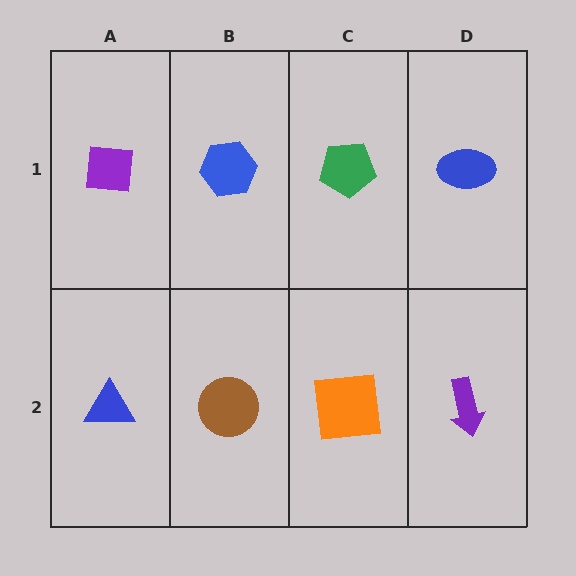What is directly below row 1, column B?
A brown circle.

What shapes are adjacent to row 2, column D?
A blue ellipse (row 1, column D), an orange square (row 2, column C).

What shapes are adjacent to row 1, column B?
A brown circle (row 2, column B), a purple square (row 1, column A), a green pentagon (row 1, column C).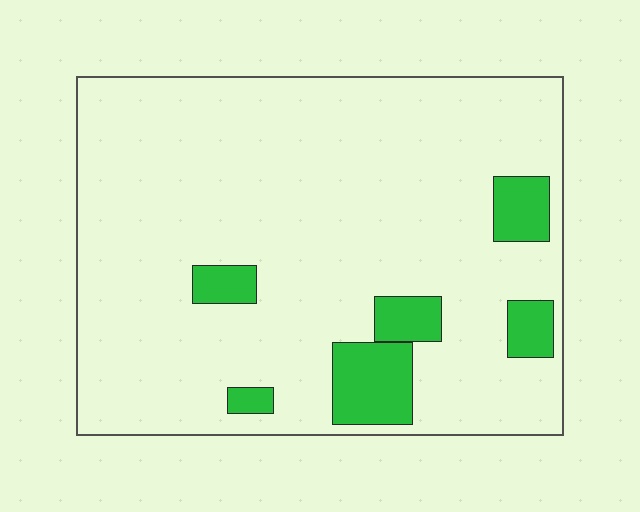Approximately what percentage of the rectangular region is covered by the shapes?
Approximately 10%.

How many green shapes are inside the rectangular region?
6.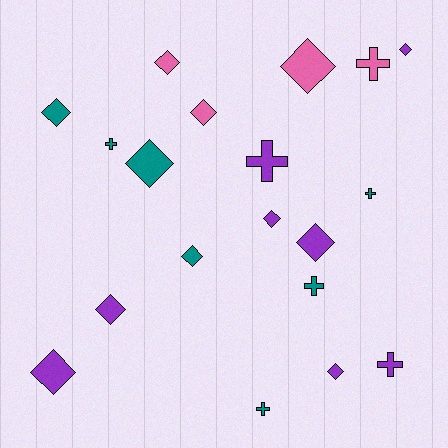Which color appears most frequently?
Purple, with 8 objects.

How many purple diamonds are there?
There are 6 purple diamonds.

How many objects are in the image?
There are 19 objects.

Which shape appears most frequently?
Diamond, with 12 objects.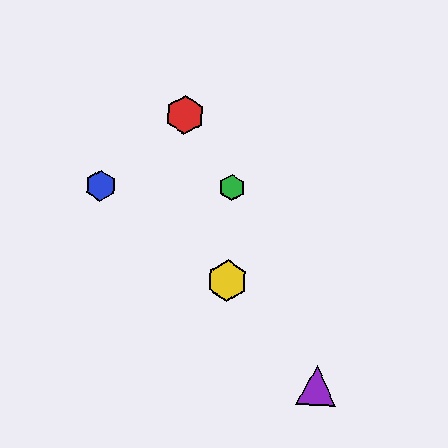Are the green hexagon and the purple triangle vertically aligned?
No, the green hexagon is at x≈232 and the purple triangle is at x≈317.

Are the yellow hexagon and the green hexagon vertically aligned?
Yes, both are at x≈227.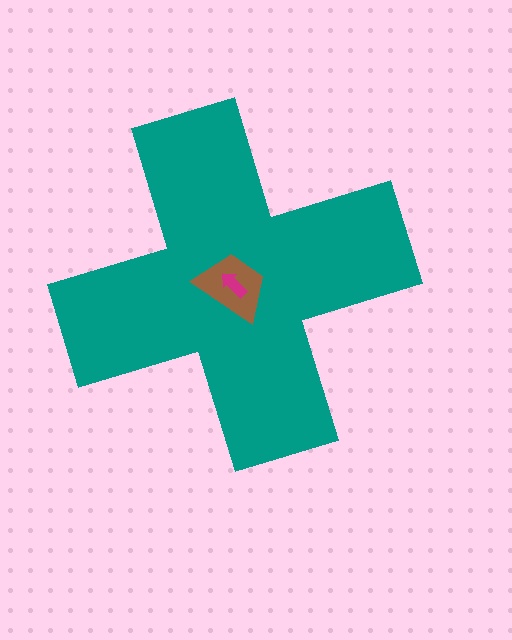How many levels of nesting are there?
3.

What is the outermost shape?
The teal cross.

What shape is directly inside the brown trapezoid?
The magenta arrow.